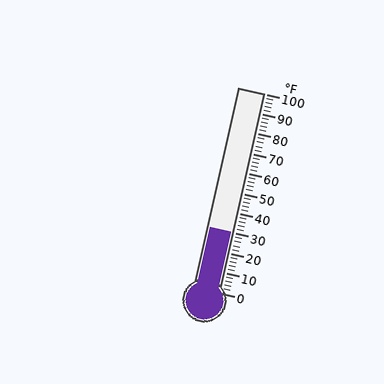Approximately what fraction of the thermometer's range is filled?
The thermometer is filled to approximately 30% of its range.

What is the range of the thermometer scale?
The thermometer scale ranges from 0°F to 100°F.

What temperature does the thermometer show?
The thermometer shows approximately 30°F.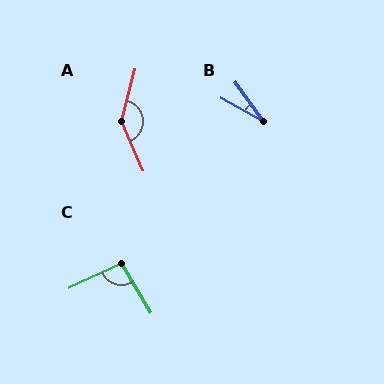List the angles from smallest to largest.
B (25°), C (96°), A (142°).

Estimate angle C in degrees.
Approximately 96 degrees.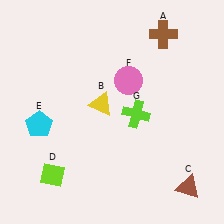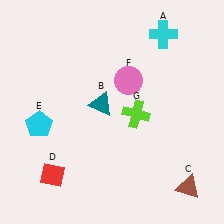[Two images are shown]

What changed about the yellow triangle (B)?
In Image 1, B is yellow. In Image 2, it changed to teal.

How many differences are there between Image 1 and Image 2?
There are 3 differences between the two images.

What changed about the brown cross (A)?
In Image 1, A is brown. In Image 2, it changed to cyan.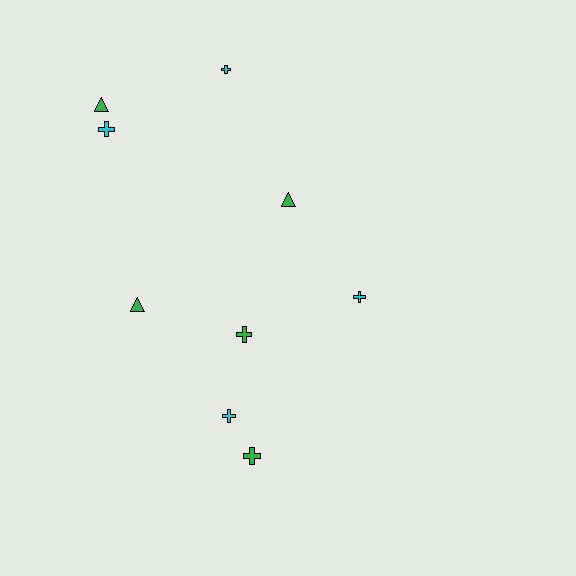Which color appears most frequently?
Green, with 5 objects.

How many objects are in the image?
There are 9 objects.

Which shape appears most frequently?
Cross, with 6 objects.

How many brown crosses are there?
There are no brown crosses.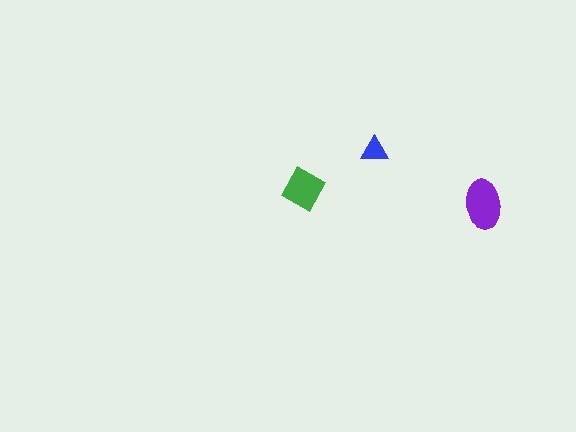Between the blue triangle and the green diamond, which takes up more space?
The green diamond.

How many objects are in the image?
There are 3 objects in the image.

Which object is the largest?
The purple ellipse.